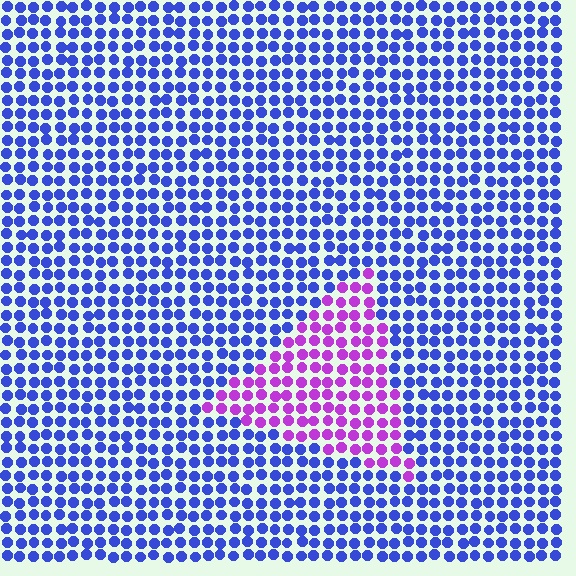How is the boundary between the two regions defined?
The boundary is defined purely by a slight shift in hue (about 59 degrees). Spacing, size, and orientation are identical on both sides.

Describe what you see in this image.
The image is filled with small blue elements in a uniform arrangement. A triangle-shaped region is visible where the elements are tinted to a slightly different hue, forming a subtle color boundary.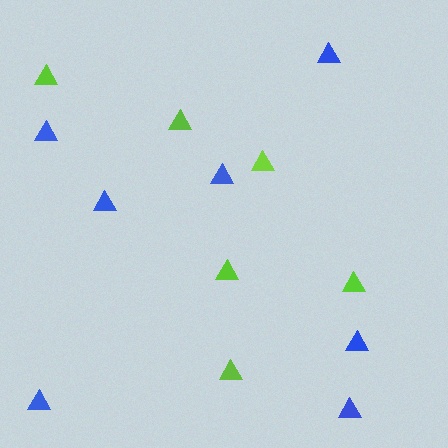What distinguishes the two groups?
There are 2 groups: one group of lime triangles (6) and one group of blue triangles (7).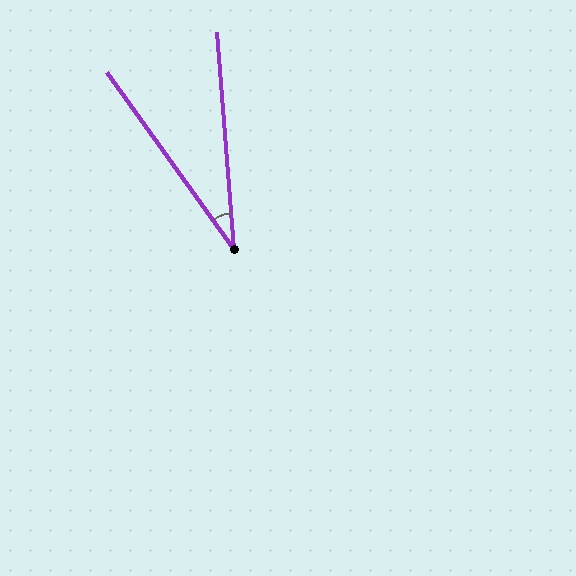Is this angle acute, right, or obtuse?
It is acute.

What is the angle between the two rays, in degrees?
Approximately 31 degrees.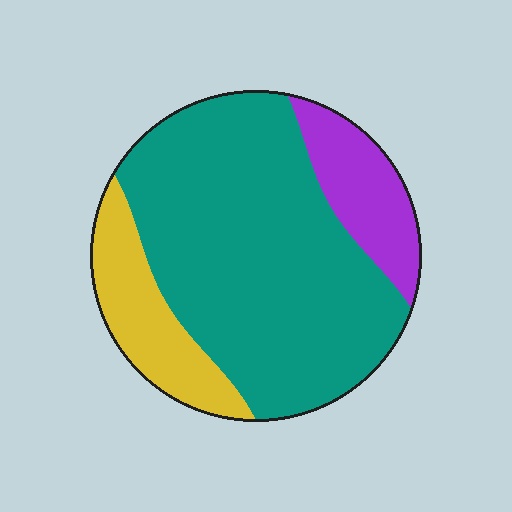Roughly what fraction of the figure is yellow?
Yellow covers 17% of the figure.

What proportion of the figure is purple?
Purple takes up about one sixth (1/6) of the figure.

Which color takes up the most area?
Teal, at roughly 70%.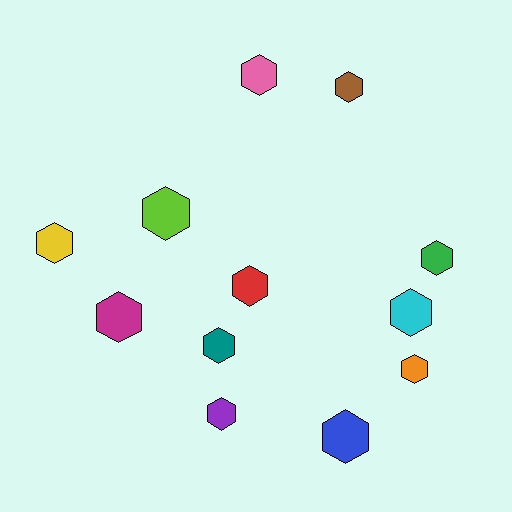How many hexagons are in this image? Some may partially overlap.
There are 12 hexagons.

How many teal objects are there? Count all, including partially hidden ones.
There is 1 teal object.